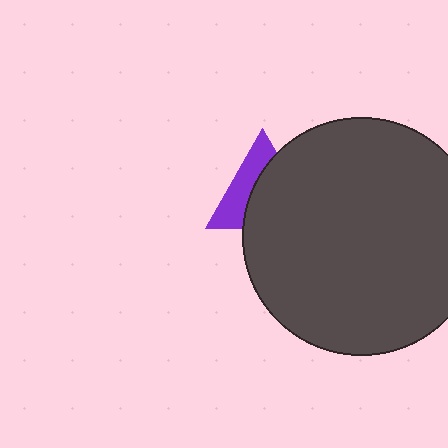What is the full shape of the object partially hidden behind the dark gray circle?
The partially hidden object is a purple triangle.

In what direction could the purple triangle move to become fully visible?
The purple triangle could move left. That would shift it out from behind the dark gray circle entirely.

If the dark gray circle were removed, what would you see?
You would see the complete purple triangle.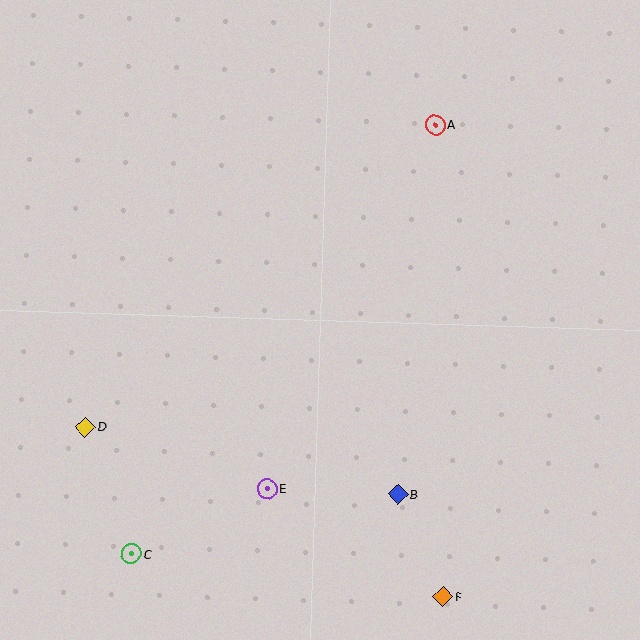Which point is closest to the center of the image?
Point E at (267, 488) is closest to the center.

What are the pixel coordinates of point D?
Point D is at (86, 427).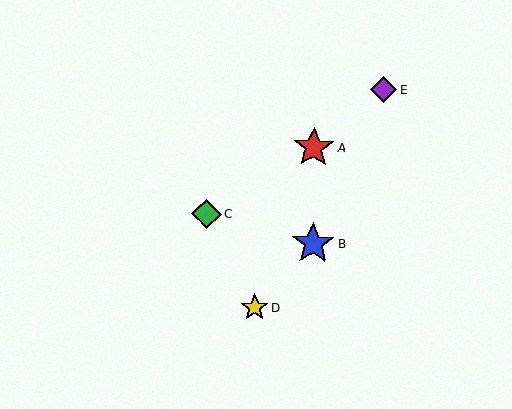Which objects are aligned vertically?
Objects A, B are aligned vertically.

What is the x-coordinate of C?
Object C is at x≈207.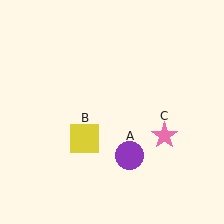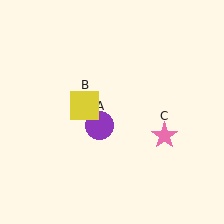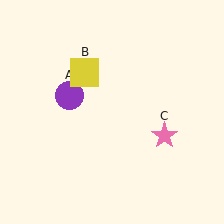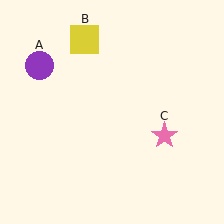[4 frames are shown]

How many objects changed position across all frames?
2 objects changed position: purple circle (object A), yellow square (object B).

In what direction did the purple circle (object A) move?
The purple circle (object A) moved up and to the left.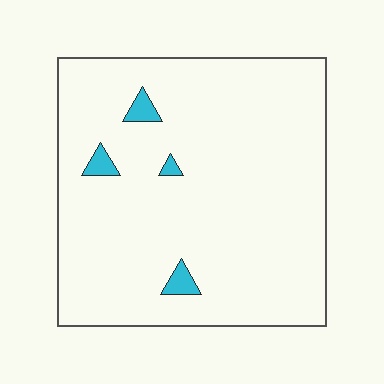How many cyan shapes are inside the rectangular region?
4.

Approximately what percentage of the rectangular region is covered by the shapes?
Approximately 5%.